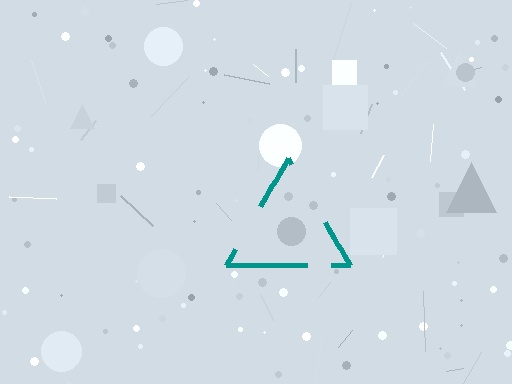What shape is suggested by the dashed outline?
The dashed outline suggests a triangle.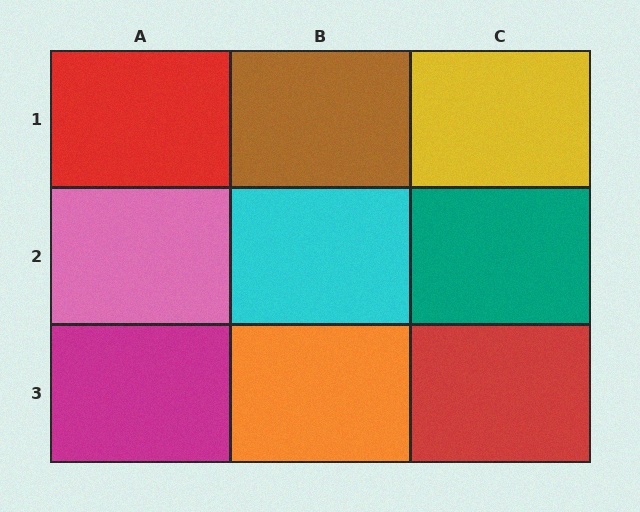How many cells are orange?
1 cell is orange.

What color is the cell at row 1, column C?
Yellow.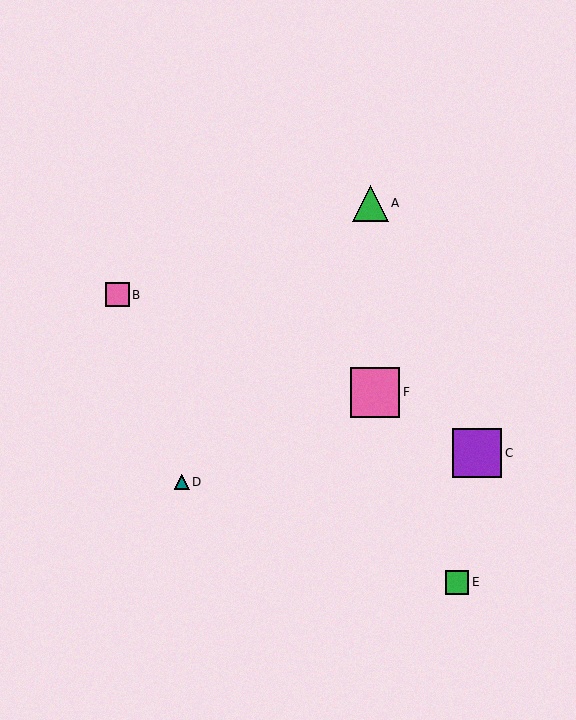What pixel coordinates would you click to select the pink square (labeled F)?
Click at (375, 392) to select the pink square F.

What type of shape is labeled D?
Shape D is a teal triangle.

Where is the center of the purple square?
The center of the purple square is at (477, 453).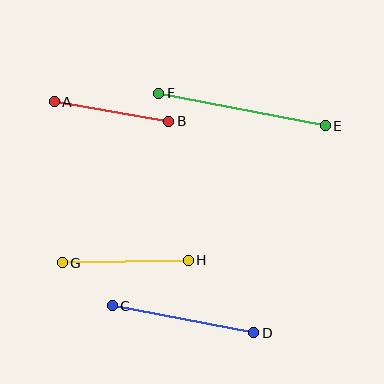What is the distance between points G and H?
The distance is approximately 126 pixels.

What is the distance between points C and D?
The distance is approximately 144 pixels.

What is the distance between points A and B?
The distance is approximately 117 pixels.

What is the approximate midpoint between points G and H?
The midpoint is at approximately (125, 261) pixels.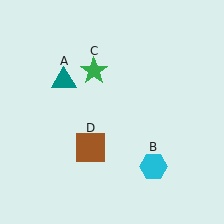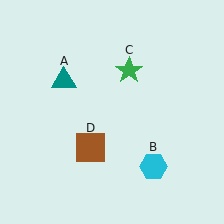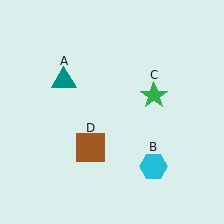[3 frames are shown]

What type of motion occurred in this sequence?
The green star (object C) rotated clockwise around the center of the scene.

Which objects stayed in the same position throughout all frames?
Teal triangle (object A) and cyan hexagon (object B) and brown square (object D) remained stationary.